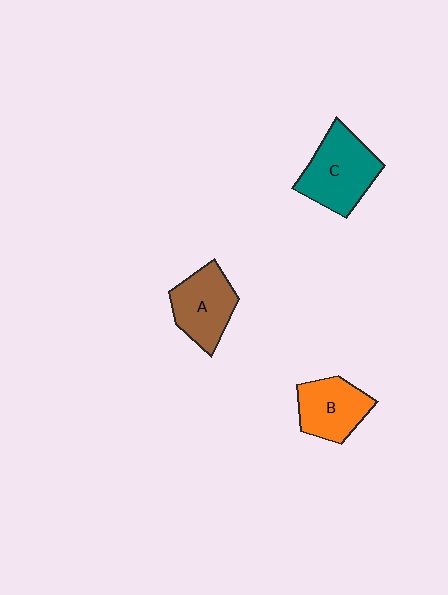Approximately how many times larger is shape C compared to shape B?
Approximately 1.3 times.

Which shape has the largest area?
Shape C (teal).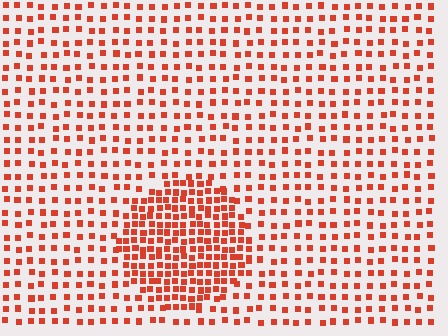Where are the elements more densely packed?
The elements are more densely packed inside the circle boundary.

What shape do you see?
I see a circle.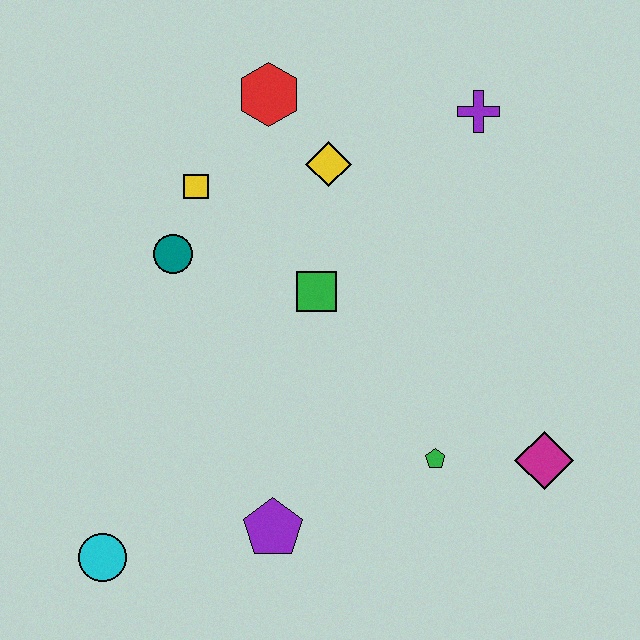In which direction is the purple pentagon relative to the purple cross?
The purple pentagon is below the purple cross.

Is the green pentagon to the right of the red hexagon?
Yes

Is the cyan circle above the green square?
No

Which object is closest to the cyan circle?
The purple pentagon is closest to the cyan circle.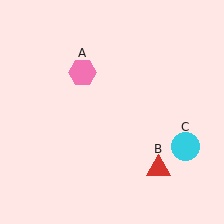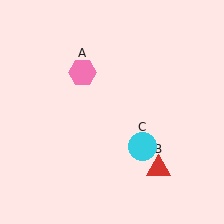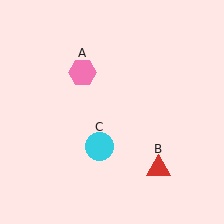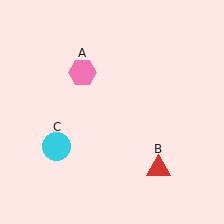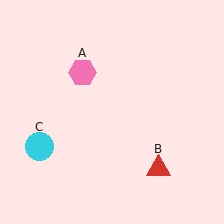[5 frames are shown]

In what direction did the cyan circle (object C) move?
The cyan circle (object C) moved left.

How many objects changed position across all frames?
1 object changed position: cyan circle (object C).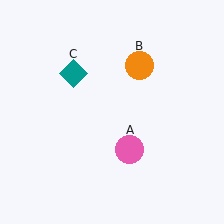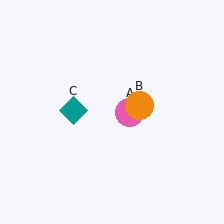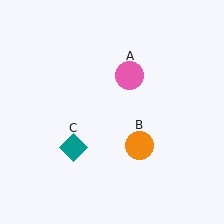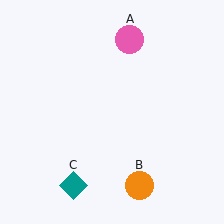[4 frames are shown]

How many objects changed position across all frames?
3 objects changed position: pink circle (object A), orange circle (object B), teal diamond (object C).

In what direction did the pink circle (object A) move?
The pink circle (object A) moved up.